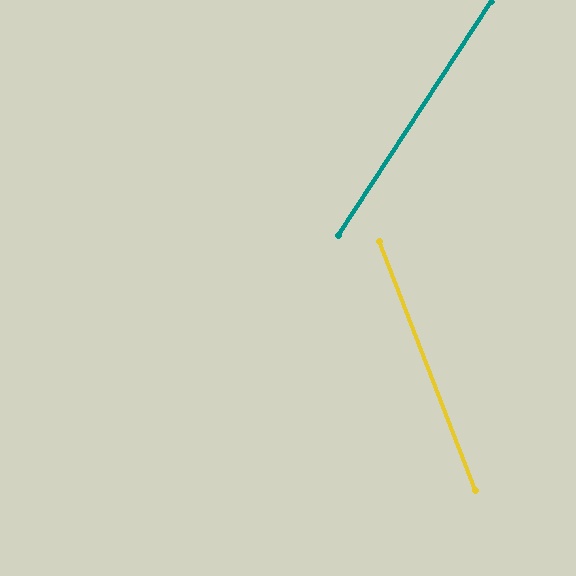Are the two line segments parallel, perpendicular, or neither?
Neither parallel nor perpendicular — they differ by about 54°.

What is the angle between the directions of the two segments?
Approximately 54 degrees.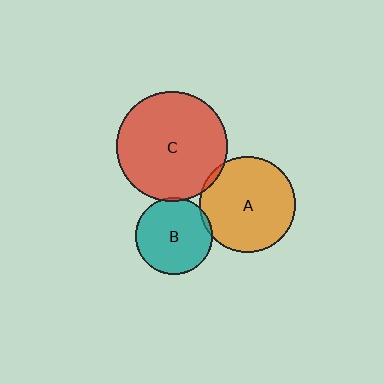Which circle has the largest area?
Circle C (red).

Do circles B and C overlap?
Yes.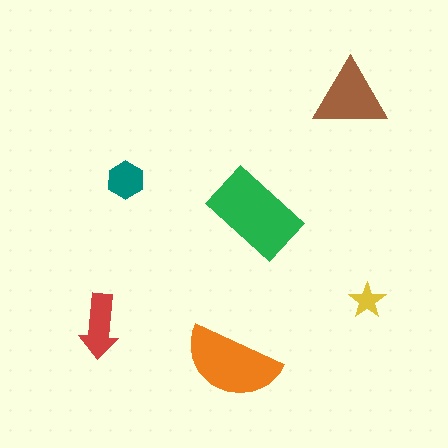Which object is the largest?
The green rectangle.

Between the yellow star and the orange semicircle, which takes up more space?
The orange semicircle.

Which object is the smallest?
The yellow star.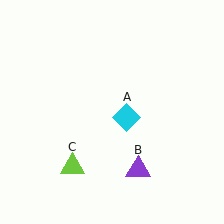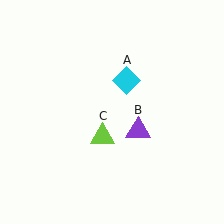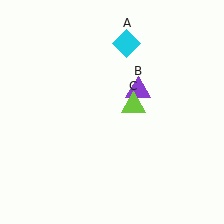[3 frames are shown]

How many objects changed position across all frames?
3 objects changed position: cyan diamond (object A), purple triangle (object B), lime triangle (object C).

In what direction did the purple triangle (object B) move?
The purple triangle (object B) moved up.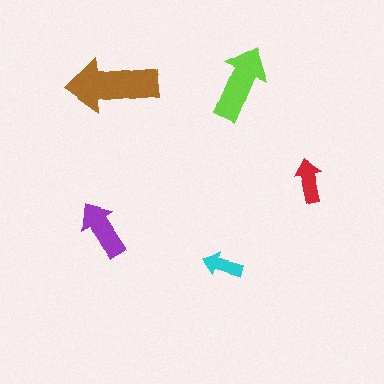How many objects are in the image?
There are 5 objects in the image.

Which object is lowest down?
The cyan arrow is bottommost.